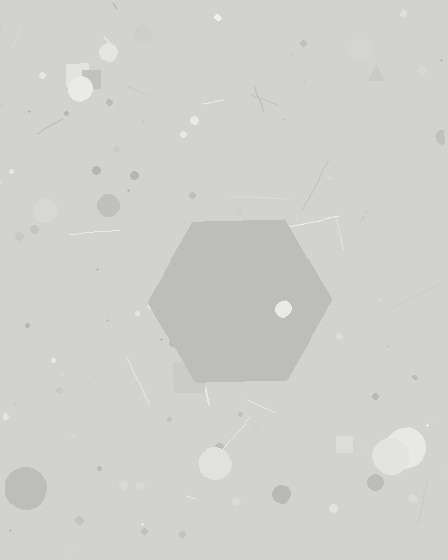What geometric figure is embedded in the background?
A hexagon is embedded in the background.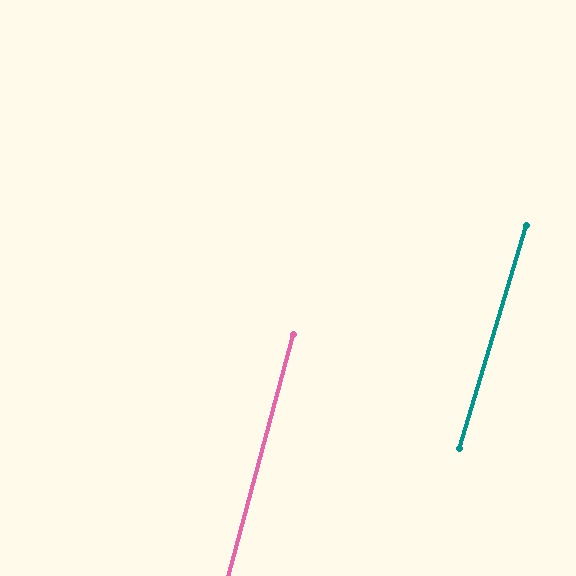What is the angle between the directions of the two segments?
Approximately 2 degrees.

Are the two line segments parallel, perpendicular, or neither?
Parallel — their directions differ by only 1.8°.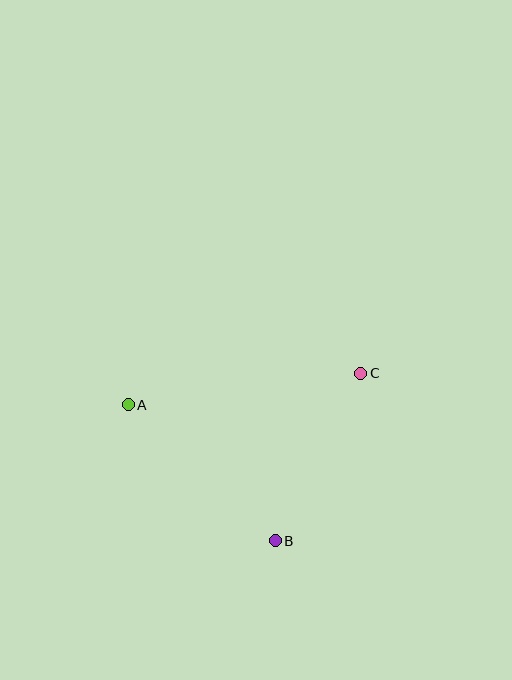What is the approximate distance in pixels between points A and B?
The distance between A and B is approximately 200 pixels.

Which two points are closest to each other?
Points B and C are closest to each other.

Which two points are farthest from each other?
Points A and C are farthest from each other.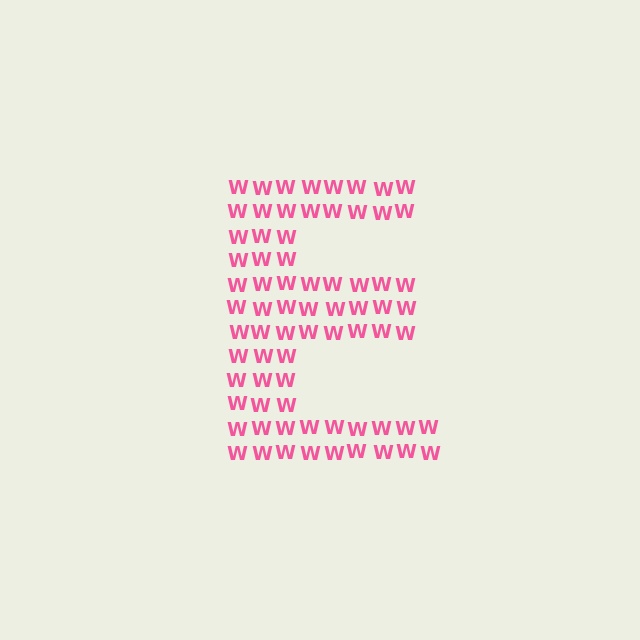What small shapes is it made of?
It is made of small letter W's.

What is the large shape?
The large shape is the letter E.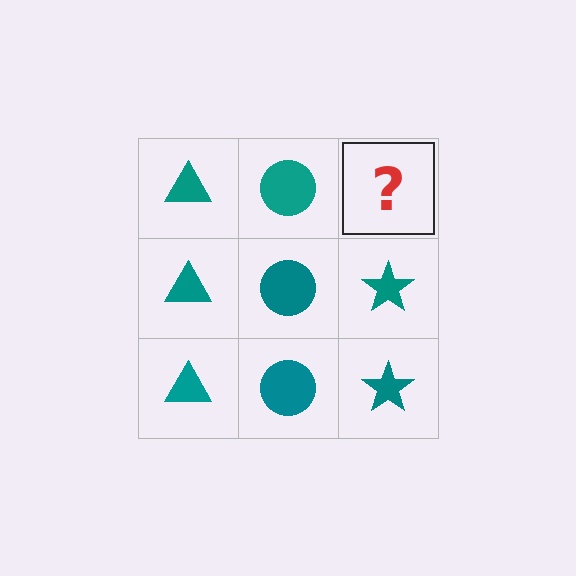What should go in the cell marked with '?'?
The missing cell should contain a teal star.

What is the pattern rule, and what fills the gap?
The rule is that each column has a consistent shape. The gap should be filled with a teal star.